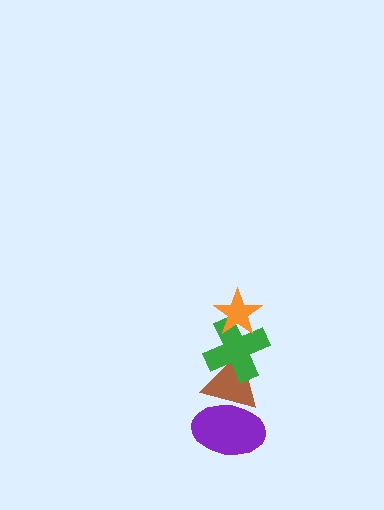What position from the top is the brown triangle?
The brown triangle is 3rd from the top.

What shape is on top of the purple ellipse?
The brown triangle is on top of the purple ellipse.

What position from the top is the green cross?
The green cross is 2nd from the top.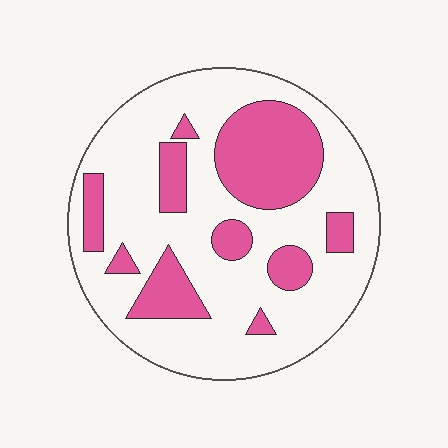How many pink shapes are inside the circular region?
10.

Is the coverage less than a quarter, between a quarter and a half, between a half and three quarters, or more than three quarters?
Between a quarter and a half.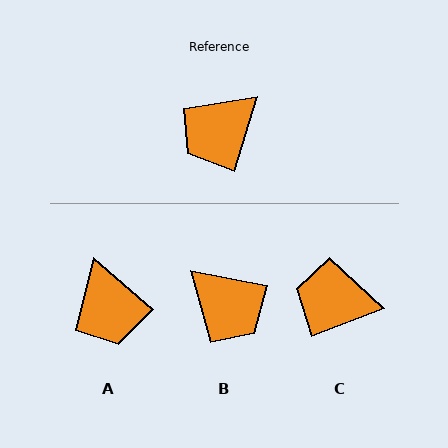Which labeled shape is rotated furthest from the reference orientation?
B, about 97 degrees away.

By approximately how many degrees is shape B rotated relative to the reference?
Approximately 97 degrees counter-clockwise.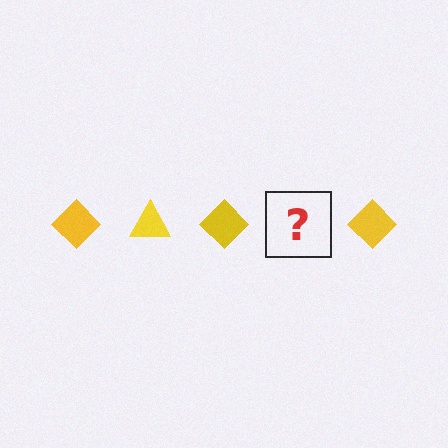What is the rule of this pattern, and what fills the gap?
The rule is that the pattern cycles through diamond, triangle shapes in yellow. The gap should be filled with a yellow triangle.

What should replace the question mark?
The question mark should be replaced with a yellow triangle.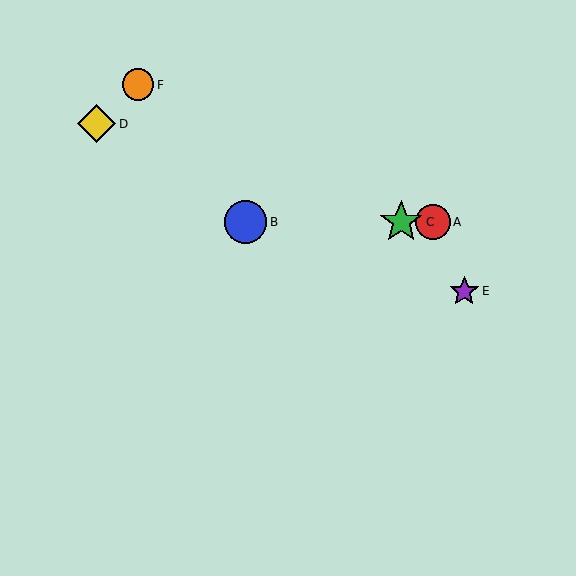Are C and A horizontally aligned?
Yes, both are at y≈222.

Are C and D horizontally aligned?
No, C is at y≈222 and D is at y≈124.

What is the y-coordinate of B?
Object B is at y≈222.